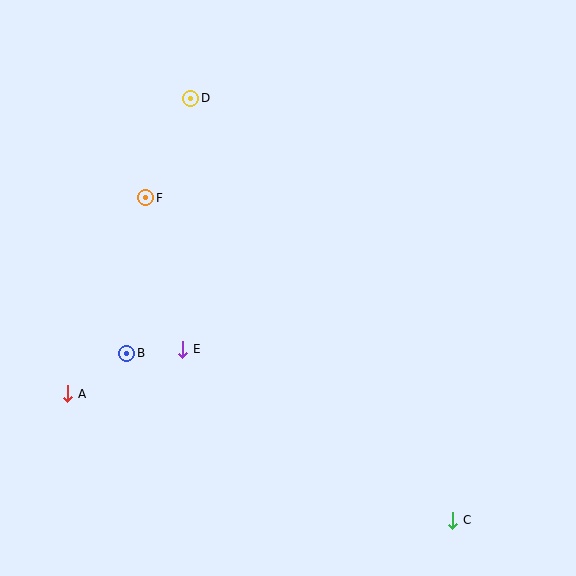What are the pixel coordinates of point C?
Point C is at (453, 520).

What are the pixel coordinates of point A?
Point A is at (68, 394).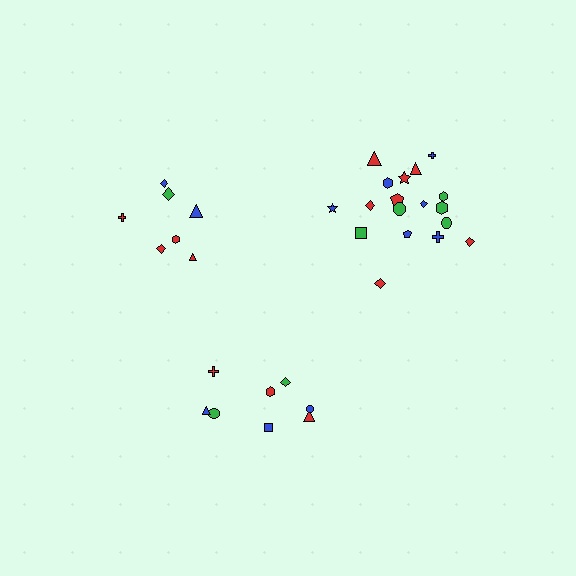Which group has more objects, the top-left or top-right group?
The top-right group.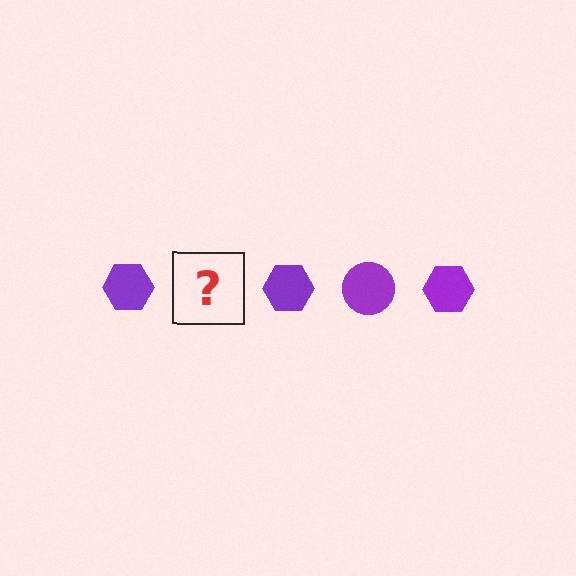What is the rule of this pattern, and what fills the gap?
The rule is that the pattern cycles through hexagon, circle shapes in purple. The gap should be filled with a purple circle.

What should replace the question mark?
The question mark should be replaced with a purple circle.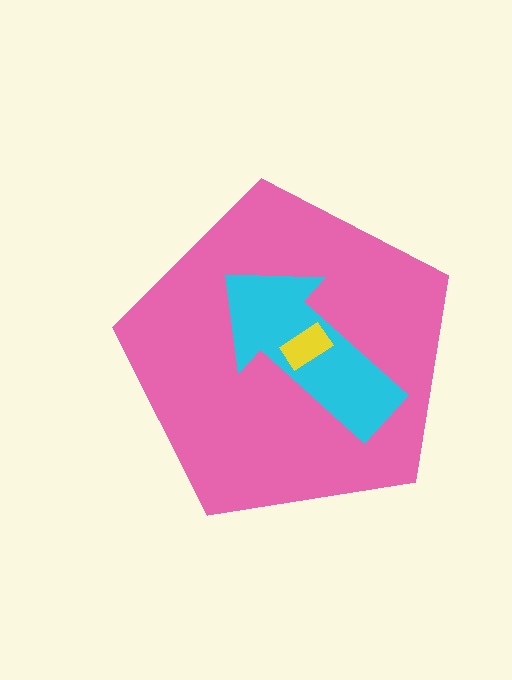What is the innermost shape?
The yellow rectangle.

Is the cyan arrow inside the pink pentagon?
Yes.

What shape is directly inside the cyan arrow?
The yellow rectangle.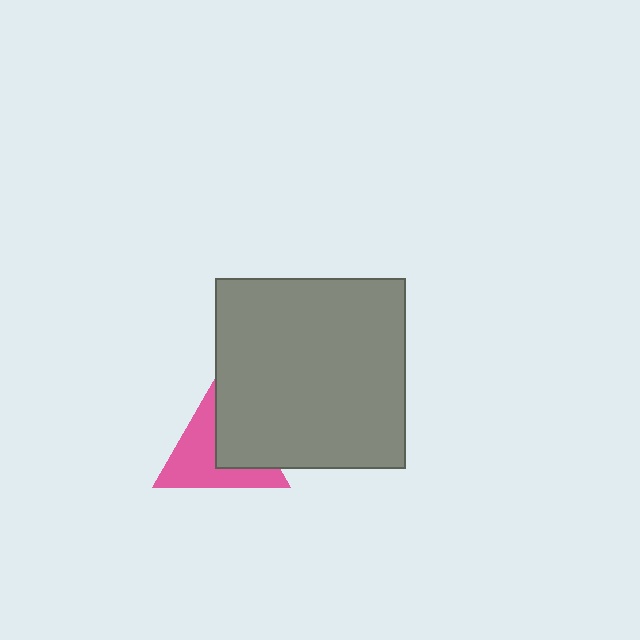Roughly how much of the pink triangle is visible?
About half of it is visible (roughly 57%).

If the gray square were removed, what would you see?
You would see the complete pink triangle.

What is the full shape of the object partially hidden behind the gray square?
The partially hidden object is a pink triangle.